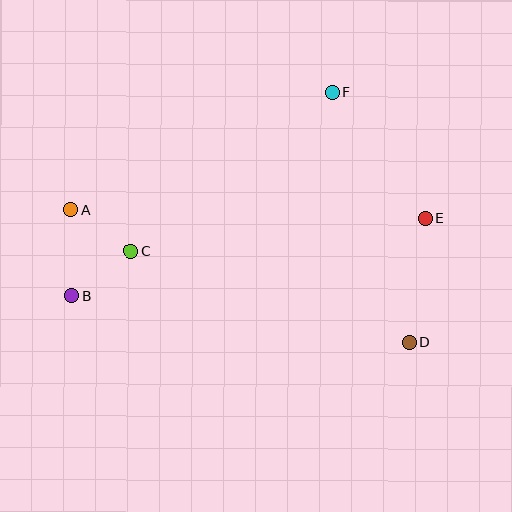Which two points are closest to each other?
Points A and C are closest to each other.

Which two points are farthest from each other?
Points A and D are farthest from each other.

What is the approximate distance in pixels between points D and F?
The distance between D and F is approximately 261 pixels.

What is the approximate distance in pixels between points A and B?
The distance between A and B is approximately 86 pixels.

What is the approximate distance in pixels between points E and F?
The distance between E and F is approximately 156 pixels.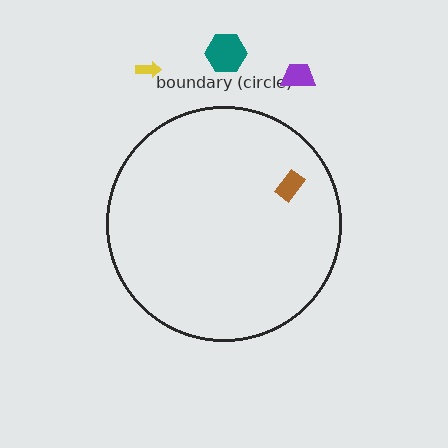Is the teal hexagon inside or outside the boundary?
Outside.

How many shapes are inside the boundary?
1 inside, 3 outside.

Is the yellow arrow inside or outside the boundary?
Outside.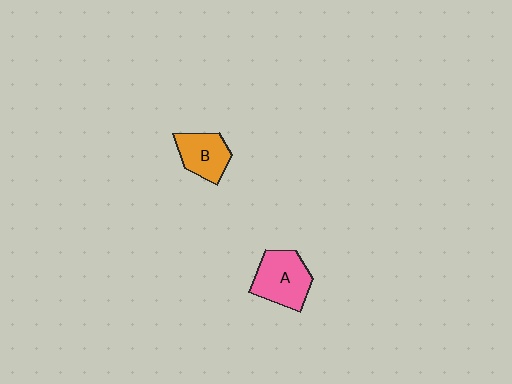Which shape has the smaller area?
Shape B (orange).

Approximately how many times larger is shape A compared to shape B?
Approximately 1.3 times.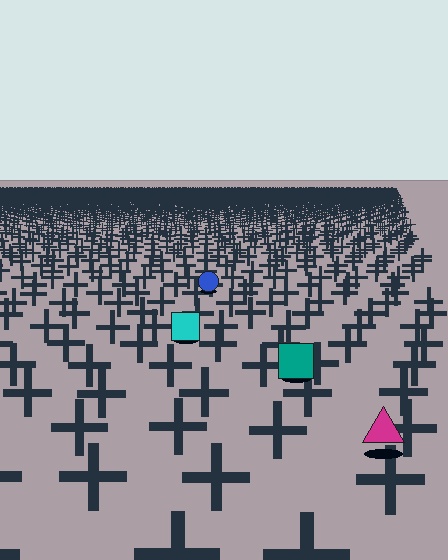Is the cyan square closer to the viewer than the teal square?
No. The teal square is closer — you can tell from the texture gradient: the ground texture is coarser near it.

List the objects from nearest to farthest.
From nearest to farthest: the magenta triangle, the teal square, the cyan square, the blue circle.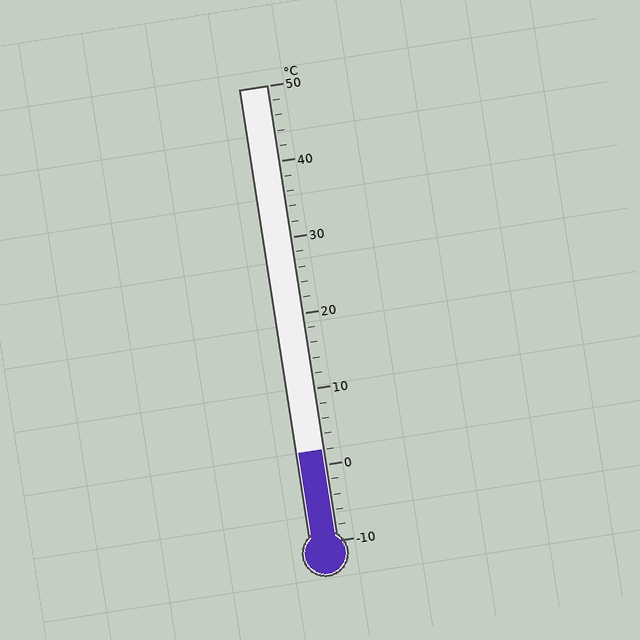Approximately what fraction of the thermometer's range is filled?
The thermometer is filled to approximately 20% of its range.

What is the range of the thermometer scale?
The thermometer scale ranges from -10°C to 50°C.